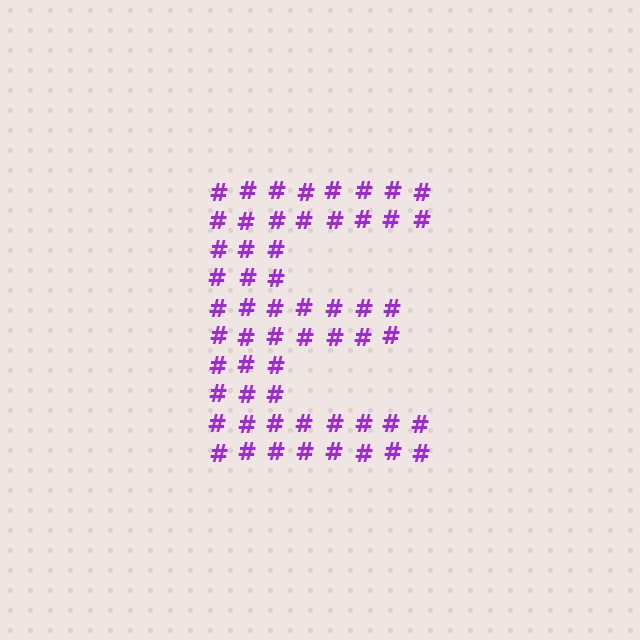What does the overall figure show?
The overall figure shows the letter E.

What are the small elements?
The small elements are hash symbols.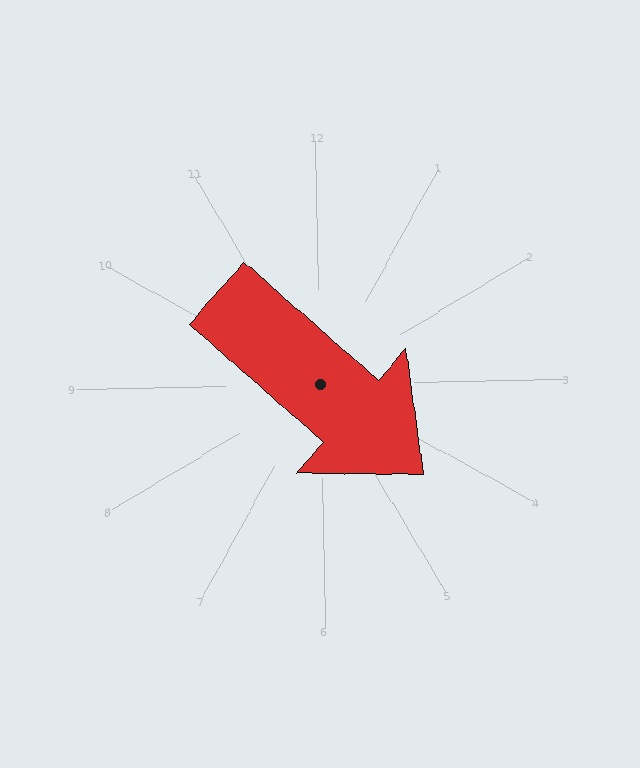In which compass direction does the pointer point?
Southeast.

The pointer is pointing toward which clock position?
Roughly 4 o'clock.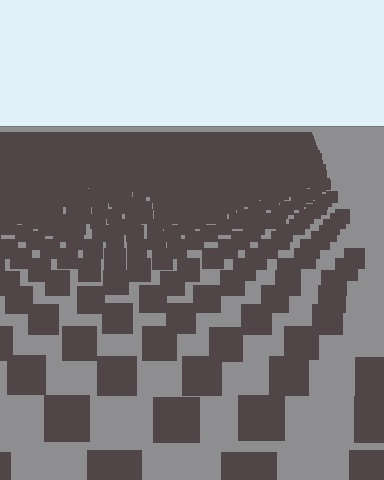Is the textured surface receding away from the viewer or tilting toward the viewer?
The surface is receding away from the viewer. Texture elements get smaller and denser toward the top.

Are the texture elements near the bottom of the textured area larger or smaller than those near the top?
Larger. Near the bottom, elements are closer to the viewer and appear at a bigger on-screen size.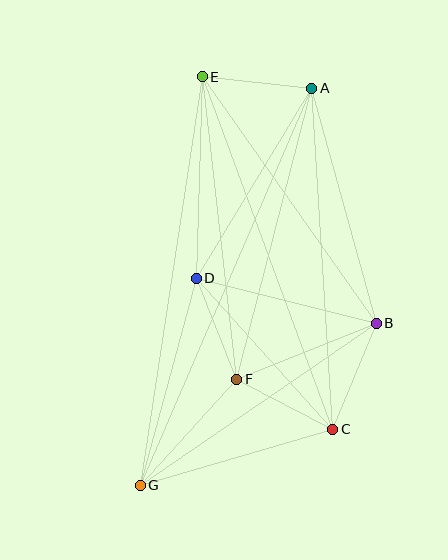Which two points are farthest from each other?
Points A and G are farthest from each other.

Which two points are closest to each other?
Points C and F are closest to each other.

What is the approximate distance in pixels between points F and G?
The distance between F and G is approximately 144 pixels.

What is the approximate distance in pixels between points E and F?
The distance between E and F is approximately 304 pixels.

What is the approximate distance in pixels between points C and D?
The distance between C and D is approximately 203 pixels.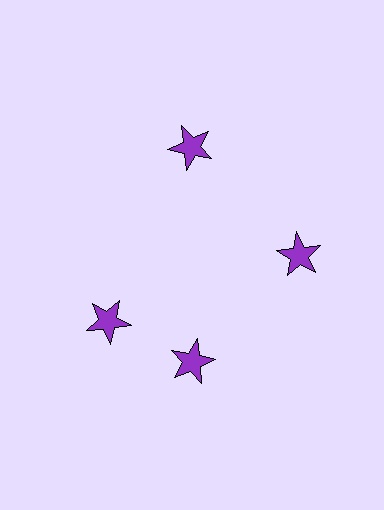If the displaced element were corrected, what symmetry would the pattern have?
It would have 4-fold rotational symmetry — the pattern would map onto itself every 90 degrees.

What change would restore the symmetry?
The symmetry would be restored by rotating it back into even spacing with its neighbors so that all 4 stars sit at equal angles and equal distance from the center.